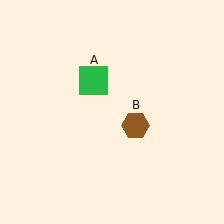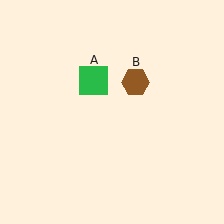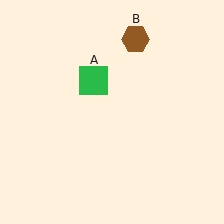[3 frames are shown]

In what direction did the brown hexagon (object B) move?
The brown hexagon (object B) moved up.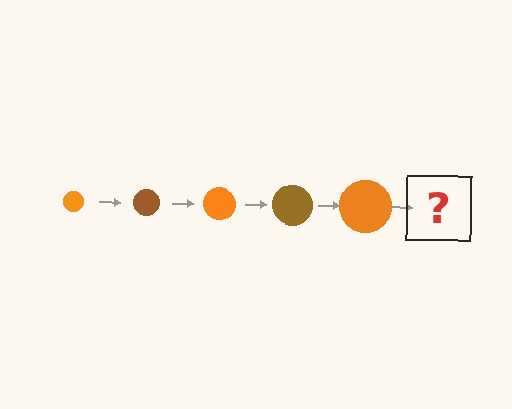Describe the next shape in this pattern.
It should be a brown circle, larger than the previous one.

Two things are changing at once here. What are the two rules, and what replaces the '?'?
The two rules are that the circle grows larger each step and the color cycles through orange and brown. The '?' should be a brown circle, larger than the previous one.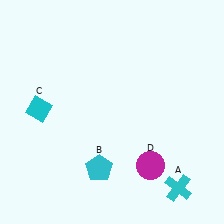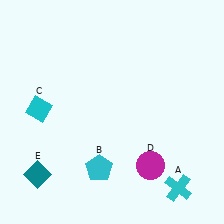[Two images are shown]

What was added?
A teal diamond (E) was added in Image 2.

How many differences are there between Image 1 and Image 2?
There is 1 difference between the two images.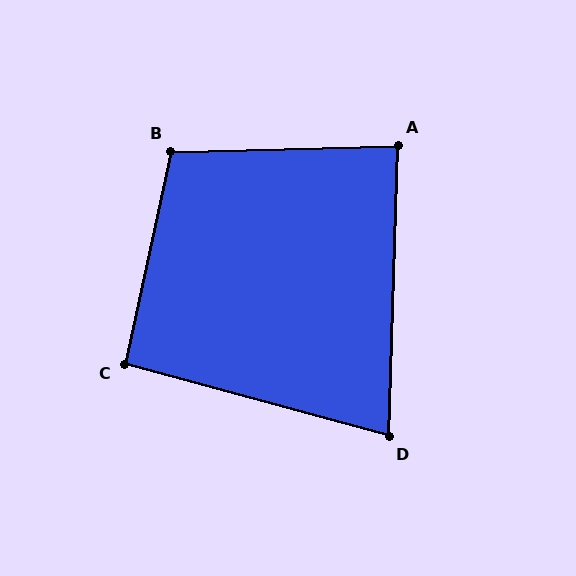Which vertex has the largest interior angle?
B, at approximately 104 degrees.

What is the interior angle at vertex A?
Approximately 87 degrees (approximately right).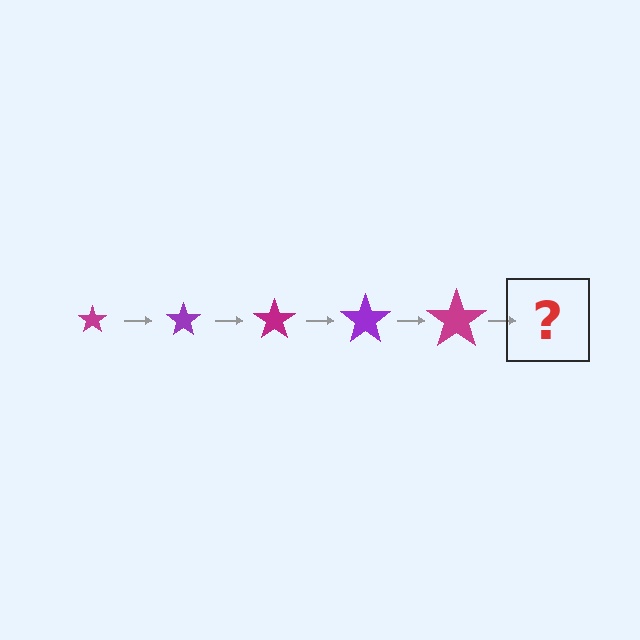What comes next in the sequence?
The next element should be a purple star, larger than the previous one.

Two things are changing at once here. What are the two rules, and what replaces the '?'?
The two rules are that the star grows larger each step and the color cycles through magenta and purple. The '?' should be a purple star, larger than the previous one.